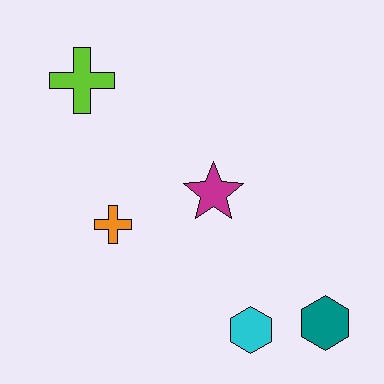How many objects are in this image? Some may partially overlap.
There are 5 objects.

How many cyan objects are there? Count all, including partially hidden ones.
There is 1 cyan object.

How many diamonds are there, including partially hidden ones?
There are no diamonds.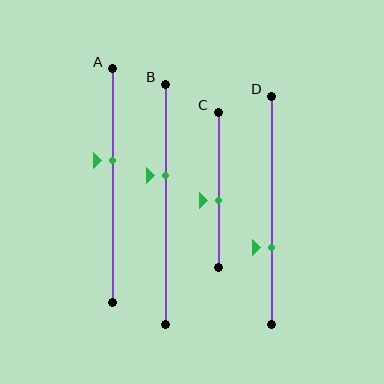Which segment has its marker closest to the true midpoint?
Segment C has its marker closest to the true midpoint.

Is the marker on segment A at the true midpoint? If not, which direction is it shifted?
No, the marker on segment A is shifted upward by about 11% of the segment length.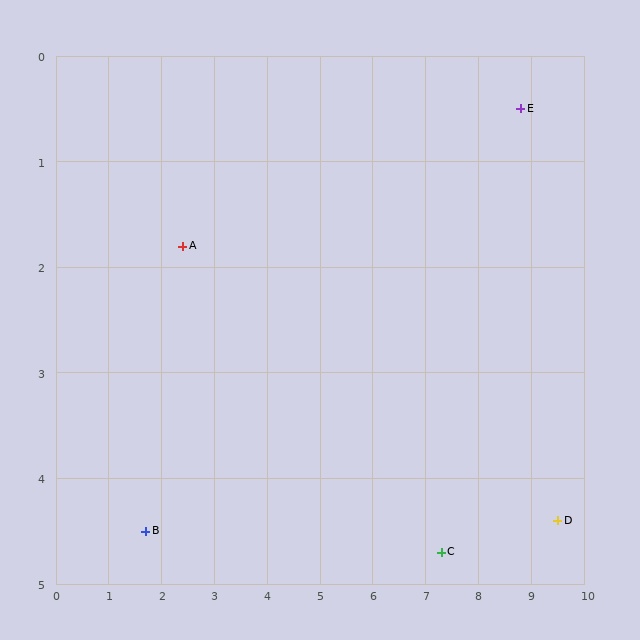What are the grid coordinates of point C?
Point C is at approximately (7.3, 4.7).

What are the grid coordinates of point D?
Point D is at approximately (9.5, 4.4).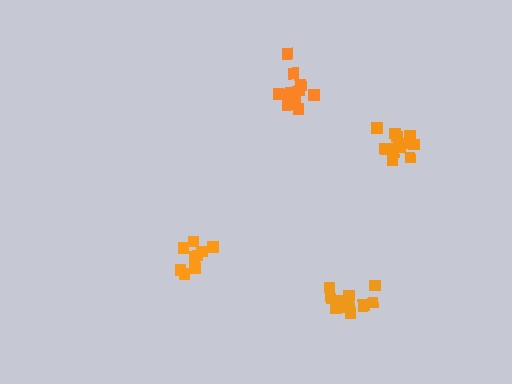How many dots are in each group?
Group 1: 9 dots, Group 2: 13 dots, Group 3: 12 dots, Group 4: 14 dots (48 total).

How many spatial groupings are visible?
There are 4 spatial groupings.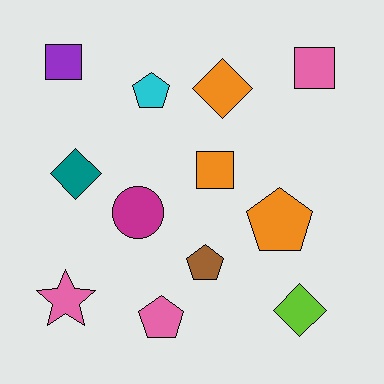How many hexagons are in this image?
There are no hexagons.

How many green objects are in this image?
There are no green objects.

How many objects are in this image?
There are 12 objects.